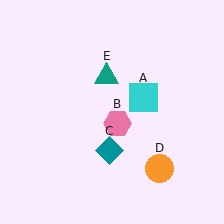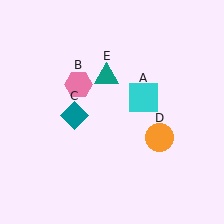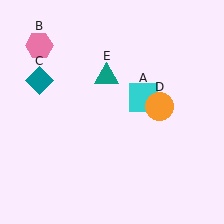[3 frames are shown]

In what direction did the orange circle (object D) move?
The orange circle (object D) moved up.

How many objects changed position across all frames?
3 objects changed position: pink hexagon (object B), teal diamond (object C), orange circle (object D).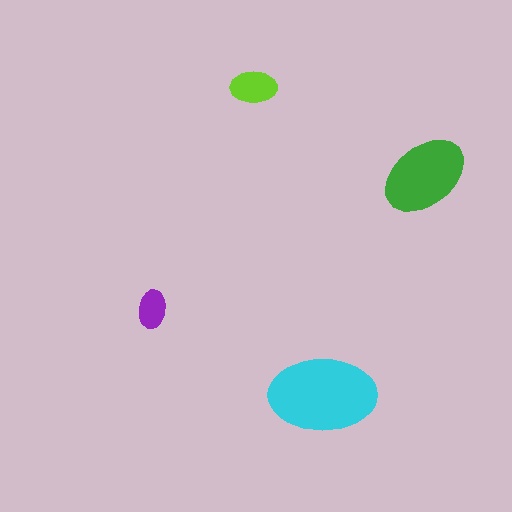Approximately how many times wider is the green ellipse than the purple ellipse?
About 2 times wider.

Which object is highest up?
The lime ellipse is topmost.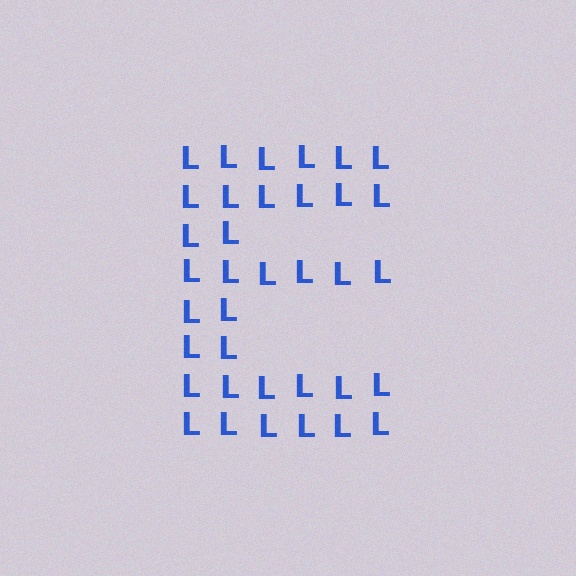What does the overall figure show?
The overall figure shows the letter E.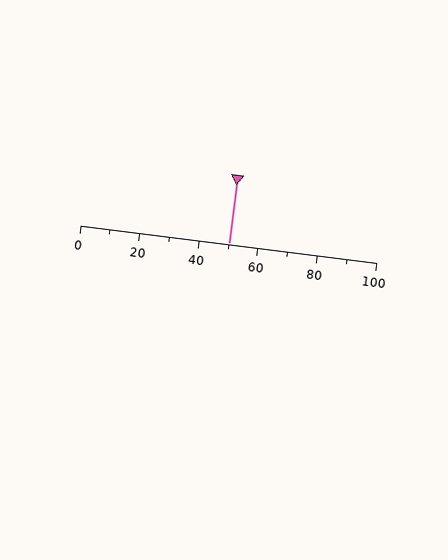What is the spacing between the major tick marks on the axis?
The major ticks are spaced 20 apart.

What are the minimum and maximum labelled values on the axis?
The axis runs from 0 to 100.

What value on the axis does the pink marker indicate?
The marker indicates approximately 50.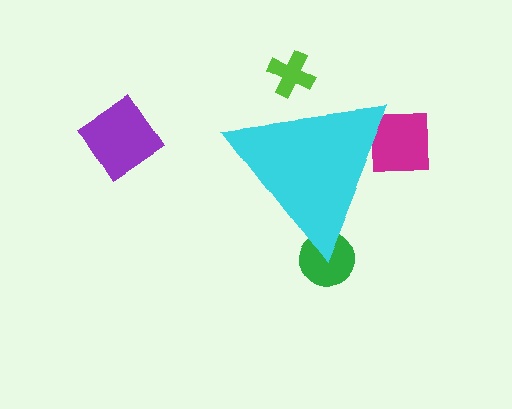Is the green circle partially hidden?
Yes, the green circle is partially hidden behind the cyan triangle.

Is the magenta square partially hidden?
Yes, the magenta square is partially hidden behind the cyan triangle.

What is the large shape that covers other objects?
A cyan triangle.